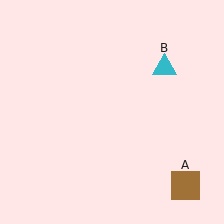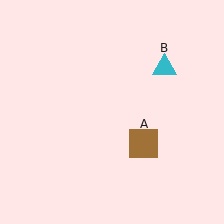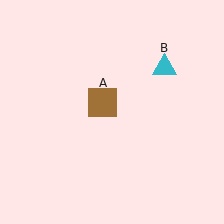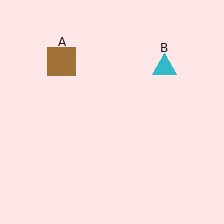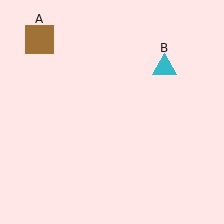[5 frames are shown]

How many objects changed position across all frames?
1 object changed position: brown square (object A).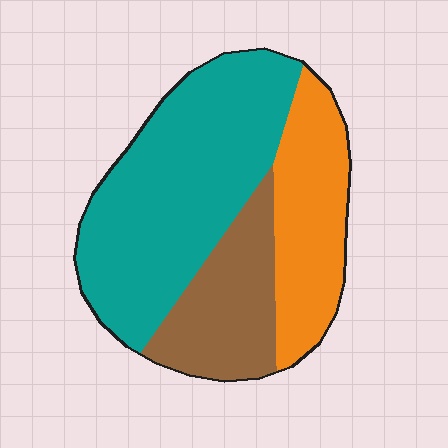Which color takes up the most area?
Teal, at roughly 50%.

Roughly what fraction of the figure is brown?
Brown covers around 20% of the figure.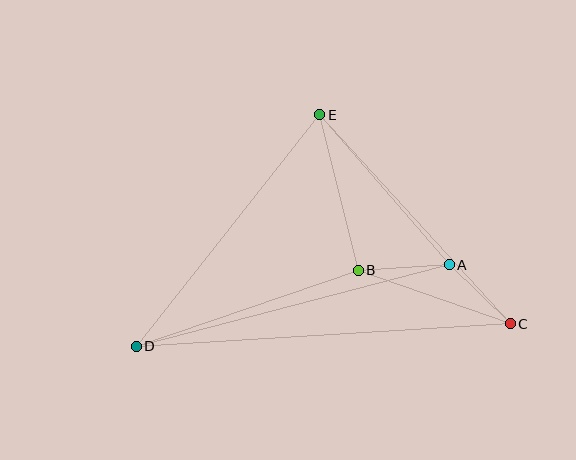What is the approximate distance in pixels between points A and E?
The distance between A and E is approximately 198 pixels.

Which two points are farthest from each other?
Points C and D are farthest from each other.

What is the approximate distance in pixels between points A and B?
The distance between A and B is approximately 91 pixels.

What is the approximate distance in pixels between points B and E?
The distance between B and E is approximately 160 pixels.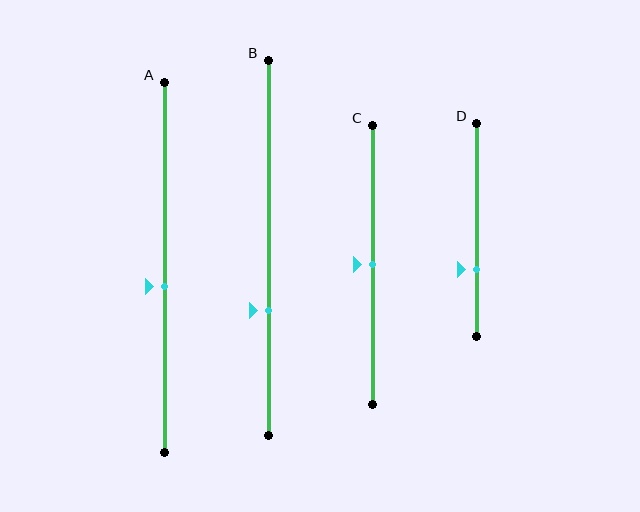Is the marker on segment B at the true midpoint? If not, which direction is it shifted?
No, the marker on segment B is shifted downward by about 17% of the segment length.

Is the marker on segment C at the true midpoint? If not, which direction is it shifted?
Yes, the marker on segment C is at the true midpoint.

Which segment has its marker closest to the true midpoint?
Segment C has its marker closest to the true midpoint.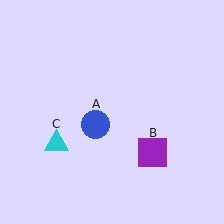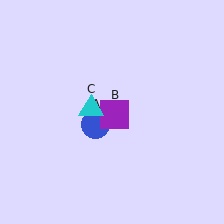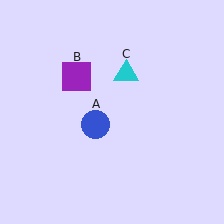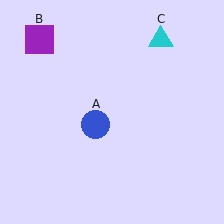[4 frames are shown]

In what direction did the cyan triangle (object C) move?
The cyan triangle (object C) moved up and to the right.